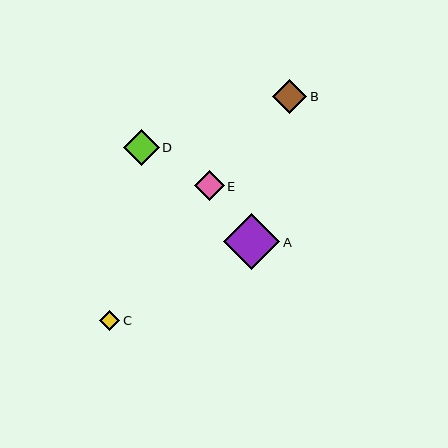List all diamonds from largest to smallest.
From largest to smallest: A, D, B, E, C.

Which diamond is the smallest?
Diamond C is the smallest with a size of approximately 20 pixels.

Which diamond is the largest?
Diamond A is the largest with a size of approximately 56 pixels.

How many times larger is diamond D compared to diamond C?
Diamond D is approximately 1.7 times the size of diamond C.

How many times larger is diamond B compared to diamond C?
Diamond B is approximately 1.7 times the size of diamond C.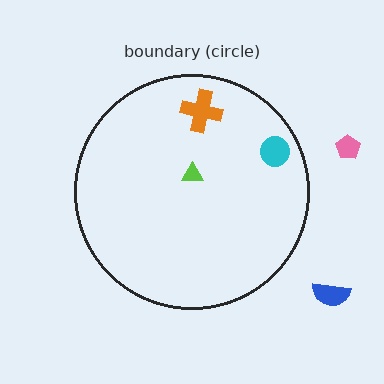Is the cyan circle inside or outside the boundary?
Inside.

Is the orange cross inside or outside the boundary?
Inside.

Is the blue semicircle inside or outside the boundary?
Outside.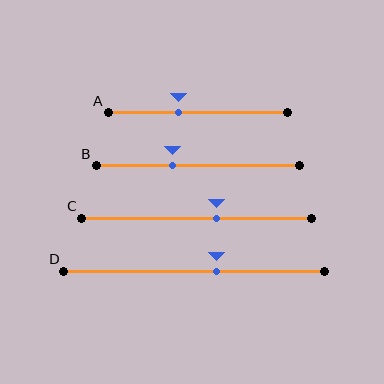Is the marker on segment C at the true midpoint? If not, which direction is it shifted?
No, the marker on segment C is shifted to the right by about 8% of the segment length.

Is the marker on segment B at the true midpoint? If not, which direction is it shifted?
No, the marker on segment B is shifted to the left by about 13% of the segment length.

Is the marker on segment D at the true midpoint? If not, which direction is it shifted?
No, the marker on segment D is shifted to the right by about 9% of the segment length.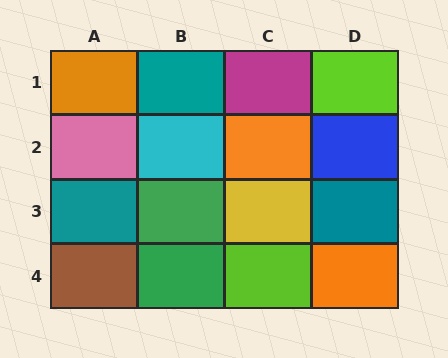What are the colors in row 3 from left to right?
Teal, green, yellow, teal.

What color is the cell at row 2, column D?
Blue.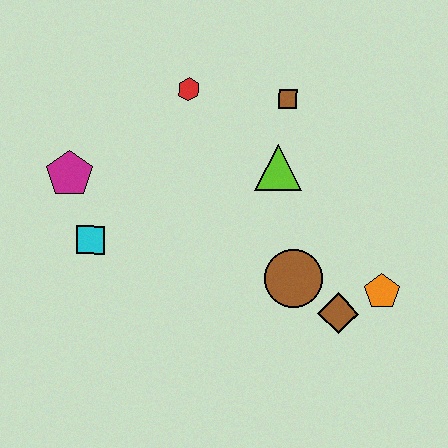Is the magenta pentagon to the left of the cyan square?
Yes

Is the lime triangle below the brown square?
Yes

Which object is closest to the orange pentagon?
The brown diamond is closest to the orange pentagon.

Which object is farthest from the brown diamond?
The magenta pentagon is farthest from the brown diamond.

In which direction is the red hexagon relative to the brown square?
The red hexagon is to the left of the brown square.